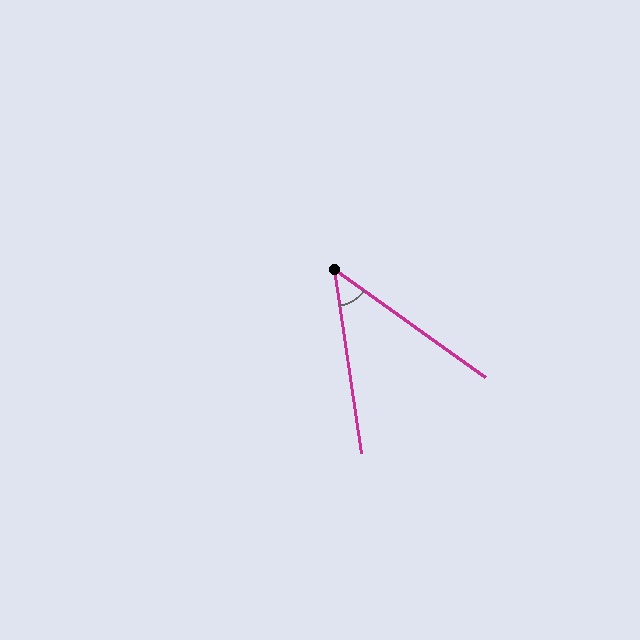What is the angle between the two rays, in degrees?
Approximately 46 degrees.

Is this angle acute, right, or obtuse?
It is acute.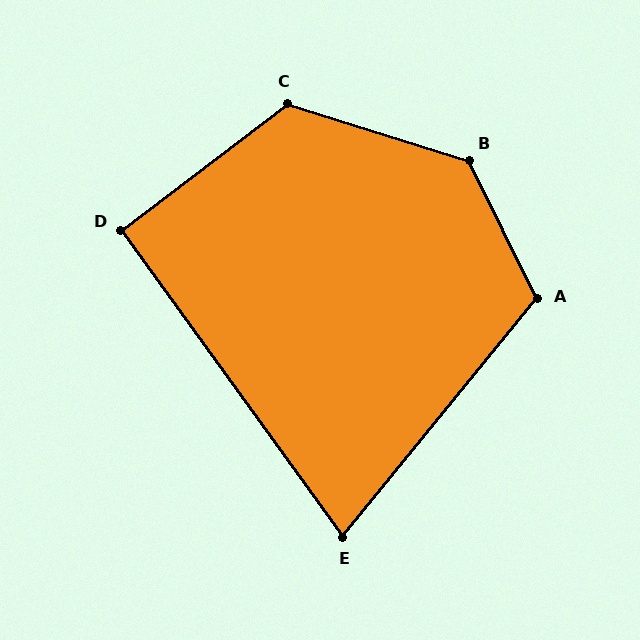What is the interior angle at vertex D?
Approximately 91 degrees (approximately right).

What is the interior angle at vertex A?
Approximately 114 degrees (obtuse).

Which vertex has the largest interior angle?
B, at approximately 133 degrees.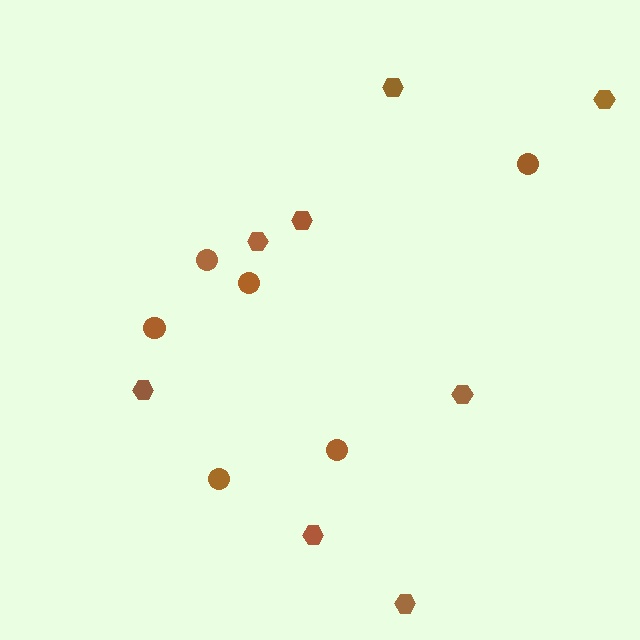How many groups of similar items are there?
There are 2 groups: one group of circles (6) and one group of hexagons (8).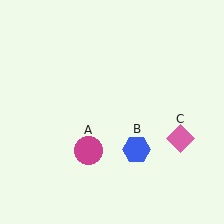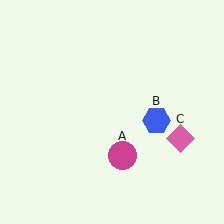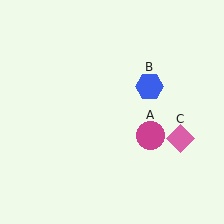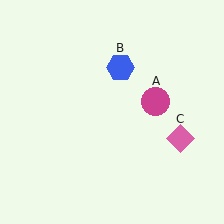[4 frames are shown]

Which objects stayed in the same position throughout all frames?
Pink diamond (object C) remained stationary.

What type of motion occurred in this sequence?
The magenta circle (object A), blue hexagon (object B) rotated counterclockwise around the center of the scene.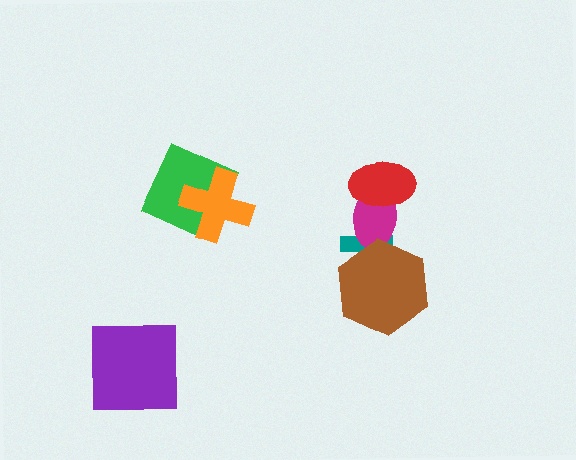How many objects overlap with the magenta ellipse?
3 objects overlap with the magenta ellipse.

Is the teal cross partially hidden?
Yes, it is partially covered by another shape.